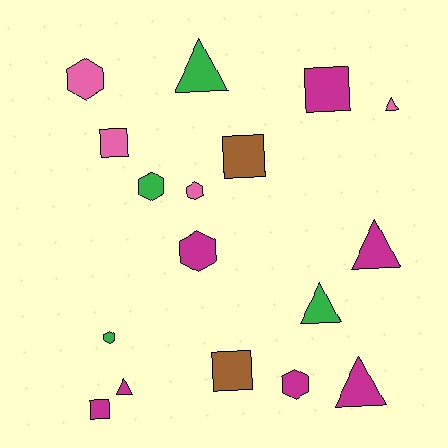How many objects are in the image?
There are 17 objects.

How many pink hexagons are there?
There are 2 pink hexagons.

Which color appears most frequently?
Magenta, with 7 objects.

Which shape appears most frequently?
Hexagon, with 6 objects.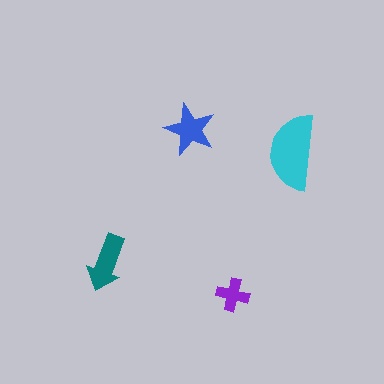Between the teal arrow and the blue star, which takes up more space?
The teal arrow.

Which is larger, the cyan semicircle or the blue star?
The cyan semicircle.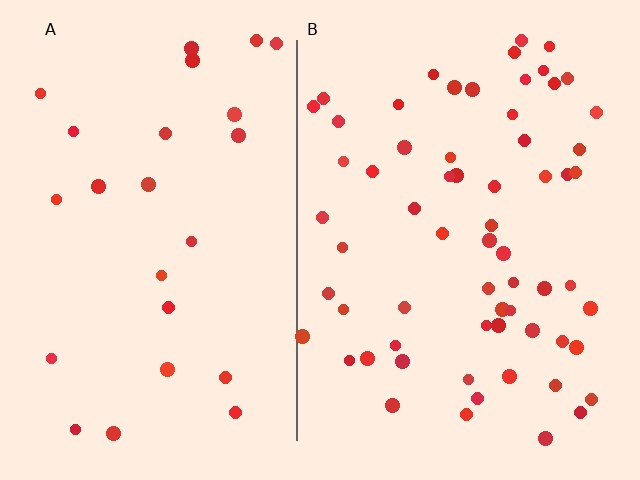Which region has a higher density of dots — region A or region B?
B (the right).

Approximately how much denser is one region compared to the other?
Approximately 2.6× — region B over region A.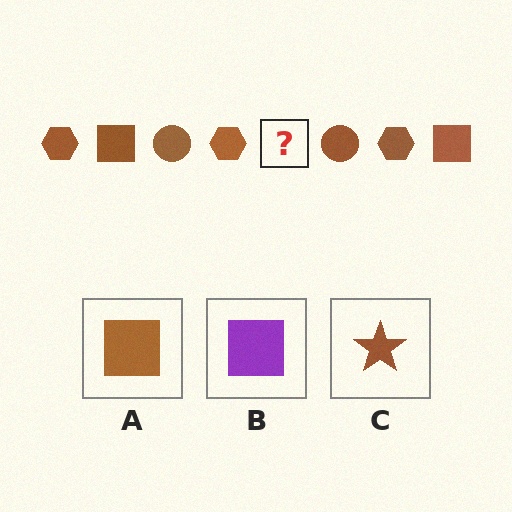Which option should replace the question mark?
Option A.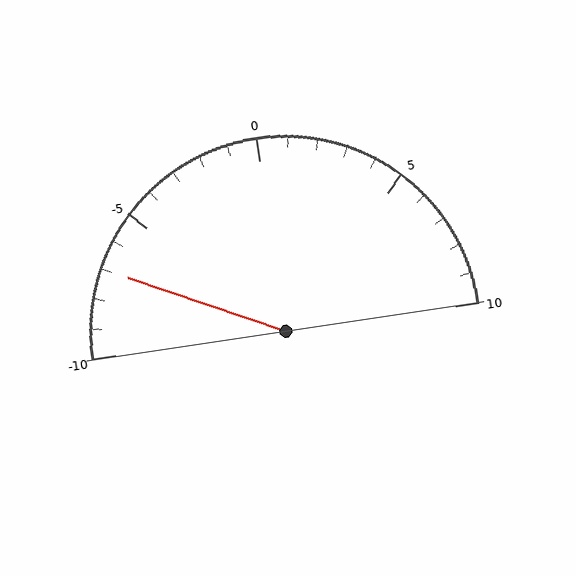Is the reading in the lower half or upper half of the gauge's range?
The reading is in the lower half of the range (-10 to 10).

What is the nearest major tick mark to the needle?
The nearest major tick mark is -5.